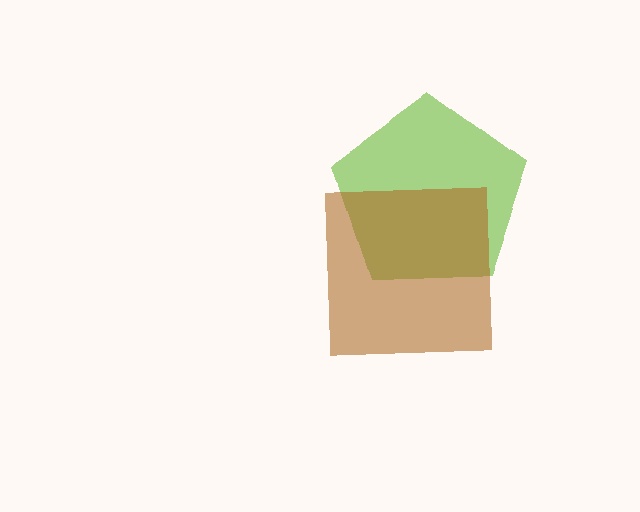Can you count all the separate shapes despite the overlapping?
Yes, there are 2 separate shapes.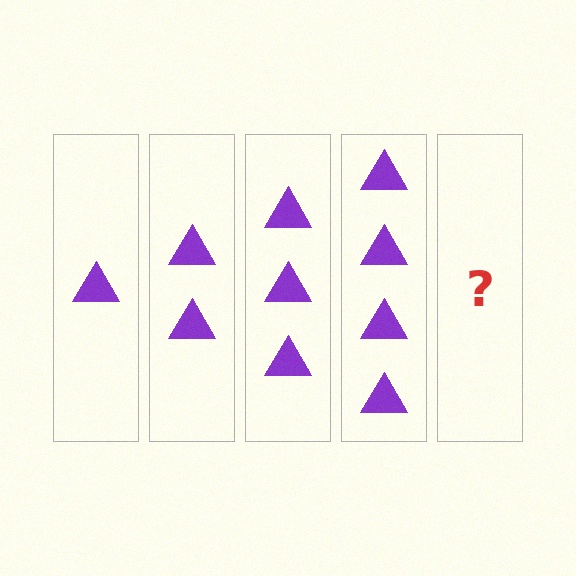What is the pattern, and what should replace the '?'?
The pattern is that each step adds one more triangle. The '?' should be 5 triangles.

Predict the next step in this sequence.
The next step is 5 triangles.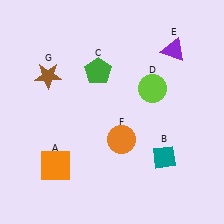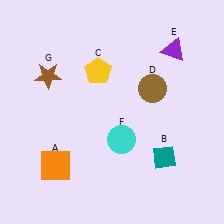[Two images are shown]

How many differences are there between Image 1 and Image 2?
There are 3 differences between the two images.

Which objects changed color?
C changed from green to yellow. D changed from lime to brown. F changed from orange to cyan.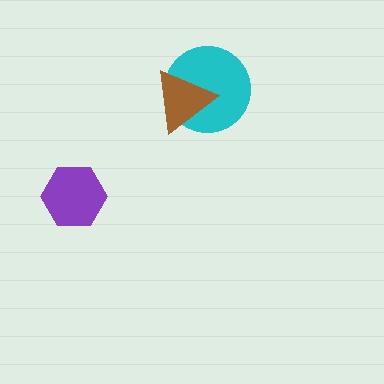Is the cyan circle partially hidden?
Yes, it is partially covered by another shape.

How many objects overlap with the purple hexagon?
0 objects overlap with the purple hexagon.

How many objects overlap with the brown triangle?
1 object overlaps with the brown triangle.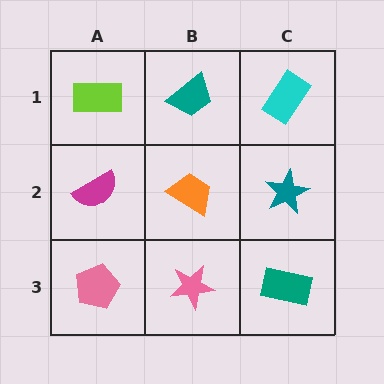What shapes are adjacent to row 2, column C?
A cyan rectangle (row 1, column C), a teal rectangle (row 3, column C), an orange trapezoid (row 2, column B).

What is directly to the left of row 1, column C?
A teal trapezoid.